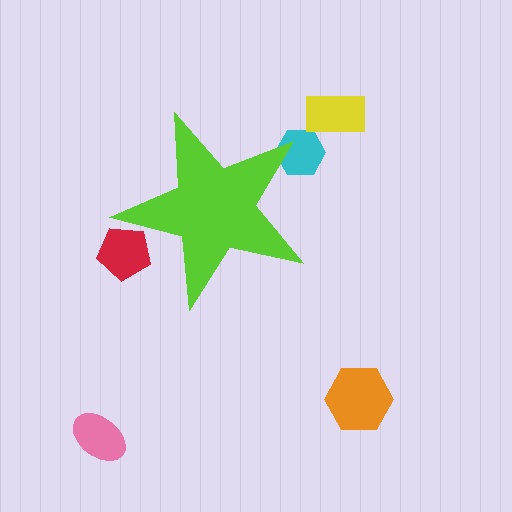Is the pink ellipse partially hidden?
No, the pink ellipse is fully visible.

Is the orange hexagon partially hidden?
No, the orange hexagon is fully visible.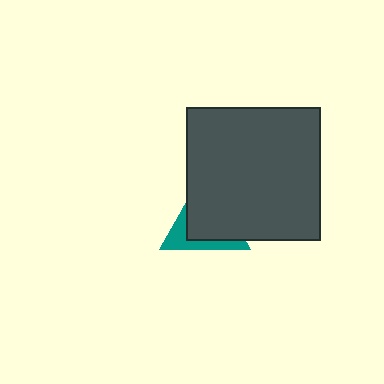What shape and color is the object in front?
The object in front is a dark gray square.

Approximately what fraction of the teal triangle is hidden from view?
Roughly 69% of the teal triangle is hidden behind the dark gray square.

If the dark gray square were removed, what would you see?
You would see the complete teal triangle.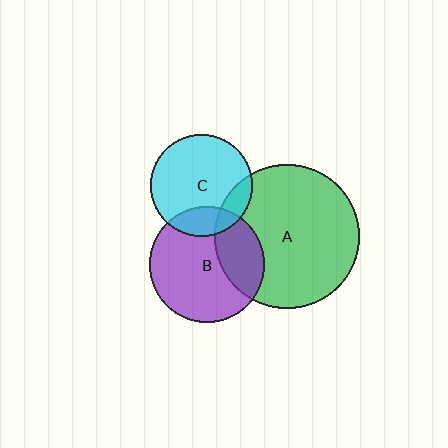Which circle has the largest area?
Circle A (green).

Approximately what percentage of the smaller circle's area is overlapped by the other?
Approximately 30%.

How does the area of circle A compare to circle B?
Approximately 1.6 times.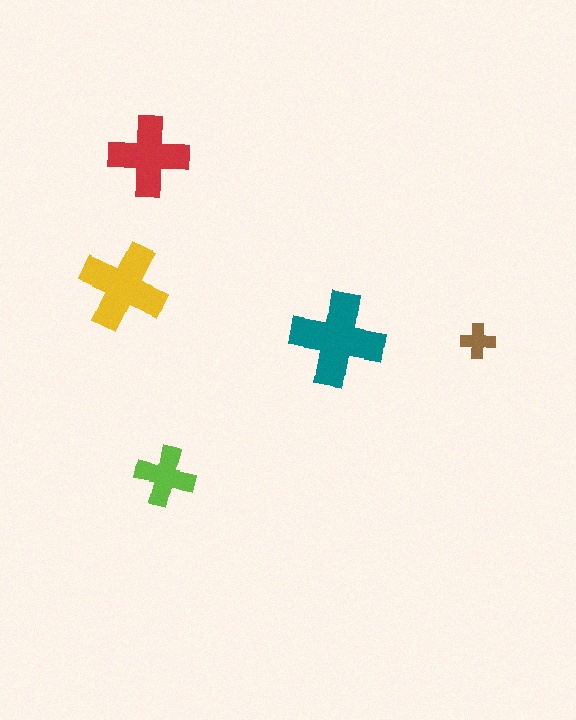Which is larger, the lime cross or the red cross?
The red one.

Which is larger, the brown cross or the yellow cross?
The yellow one.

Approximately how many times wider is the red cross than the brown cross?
About 2.5 times wider.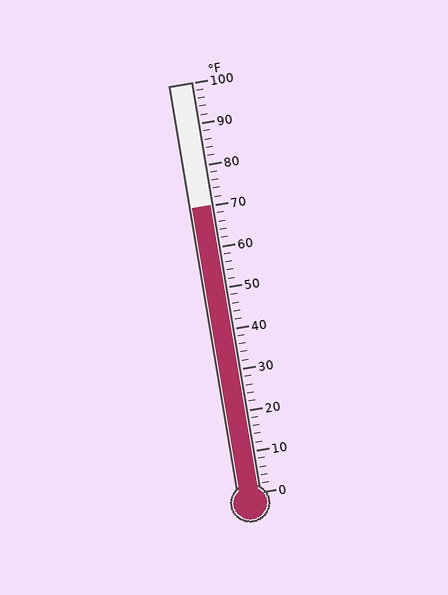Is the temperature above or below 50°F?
The temperature is above 50°F.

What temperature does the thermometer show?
The thermometer shows approximately 70°F.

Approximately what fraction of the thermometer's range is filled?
The thermometer is filled to approximately 70% of its range.